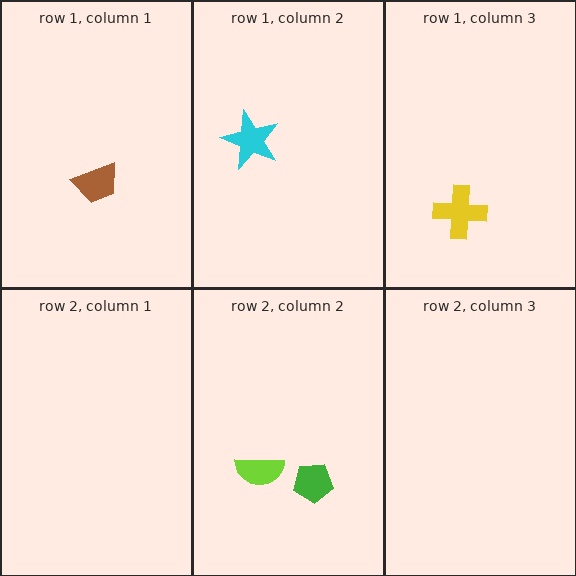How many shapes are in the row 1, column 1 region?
1.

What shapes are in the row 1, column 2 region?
The cyan star.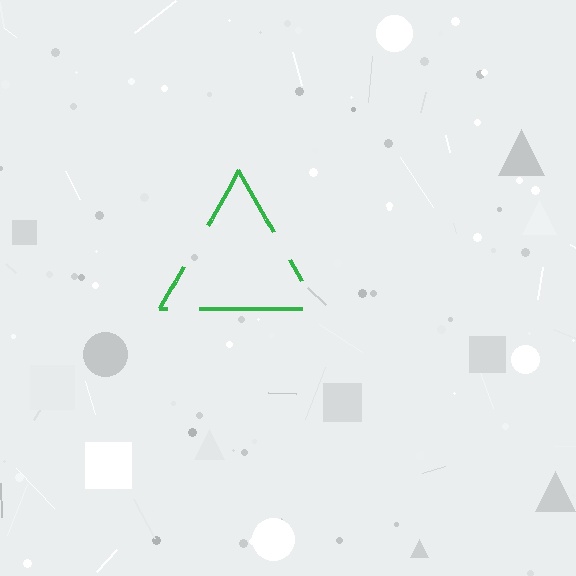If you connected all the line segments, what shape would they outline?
They would outline a triangle.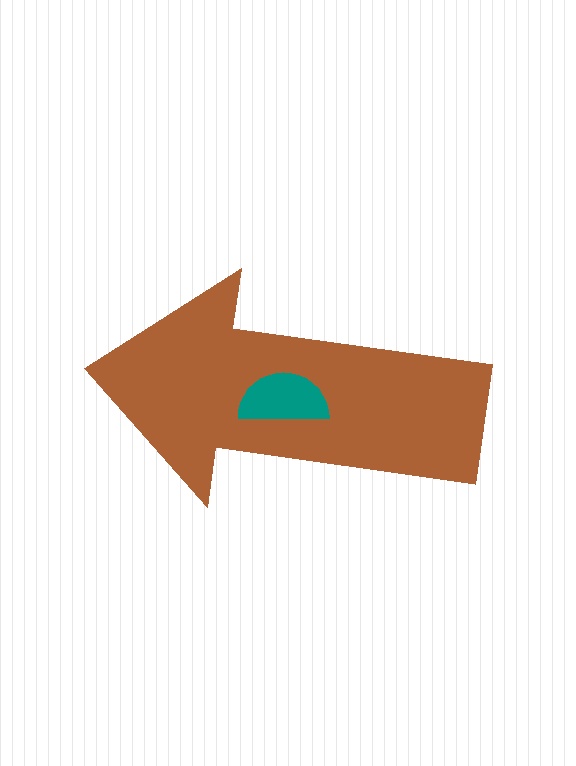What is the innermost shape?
The teal semicircle.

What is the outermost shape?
The brown arrow.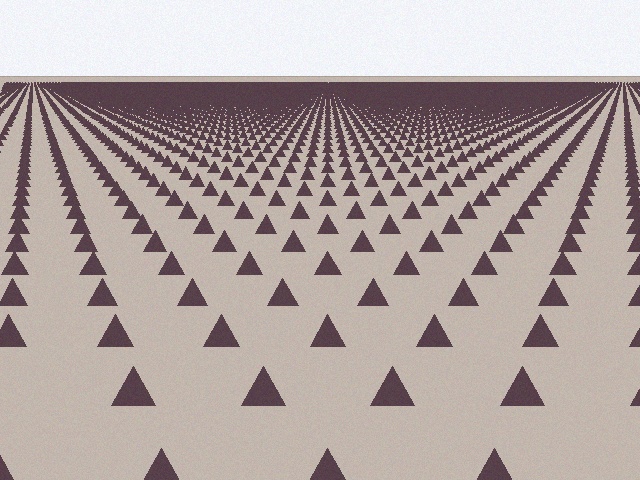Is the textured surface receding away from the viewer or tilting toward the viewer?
The surface is receding away from the viewer. Texture elements get smaller and denser toward the top.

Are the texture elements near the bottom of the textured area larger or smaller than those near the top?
Larger. Near the bottom, elements are closer to the viewer and appear at a bigger on-screen size.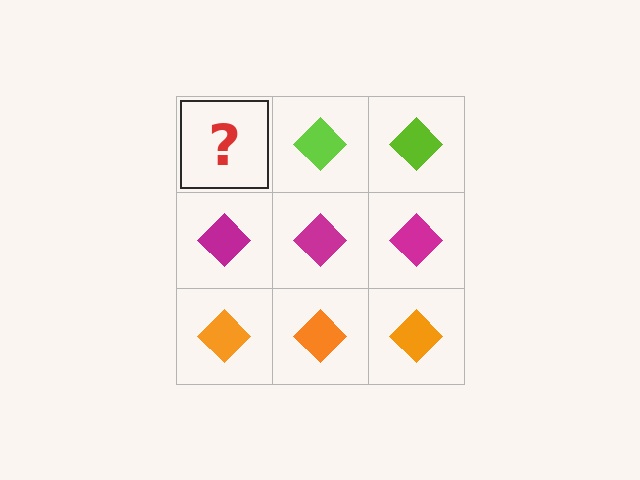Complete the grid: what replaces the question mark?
The question mark should be replaced with a lime diamond.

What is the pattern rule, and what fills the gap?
The rule is that each row has a consistent color. The gap should be filled with a lime diamond.